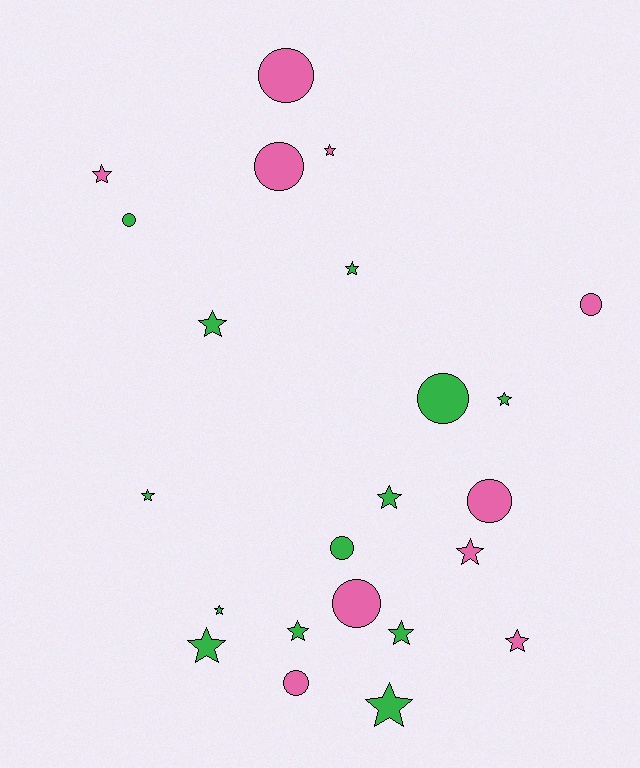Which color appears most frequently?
Green, with 13 objects.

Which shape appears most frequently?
Star, with 14 objects.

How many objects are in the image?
There are 23 objects.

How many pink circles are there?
There are 6 pink circles.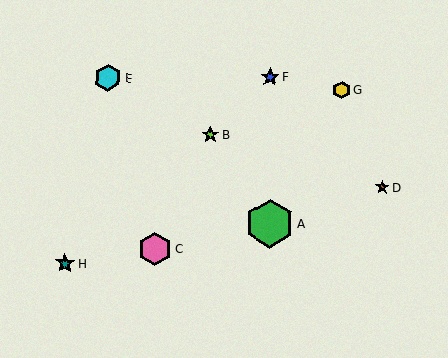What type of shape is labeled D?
Shape D is a brown star.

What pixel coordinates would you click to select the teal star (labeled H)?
Click at (65, 263) to select the teal star H.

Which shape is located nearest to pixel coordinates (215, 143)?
The lime star (labeled B) at (210, 135) is nearest to that location.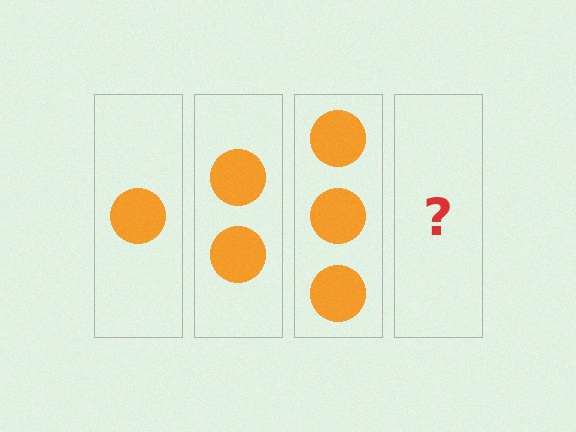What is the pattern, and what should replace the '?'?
The pattern is that each step adds one more circle. The '?' should be 4 circles.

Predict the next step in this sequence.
The next step is 4 circles.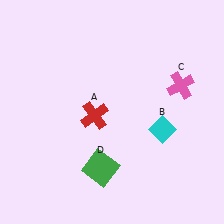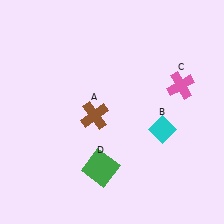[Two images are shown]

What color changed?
The cross (A) changed from red in Image 1 to brown in Image 2.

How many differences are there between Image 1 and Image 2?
There is 1 difference between the two images.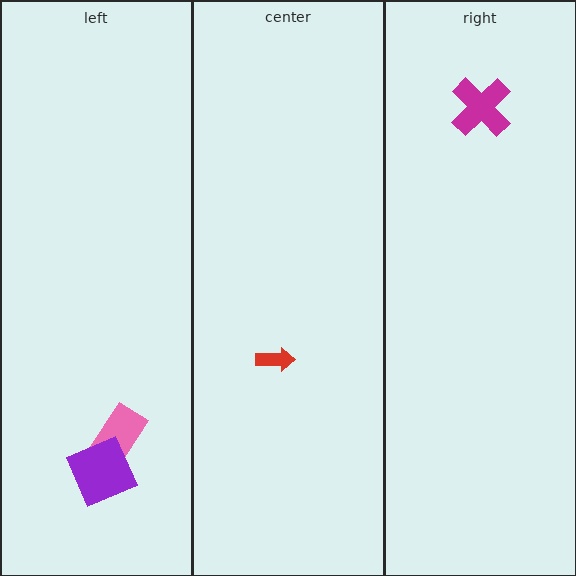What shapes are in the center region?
The red arrow.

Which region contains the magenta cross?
The right region.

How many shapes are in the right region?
1.